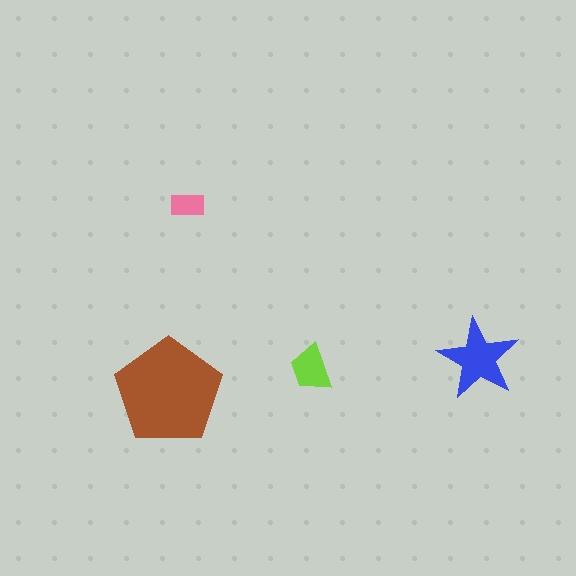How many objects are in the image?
There are 4 objects in the image.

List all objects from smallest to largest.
The pink rectangle, the lime trapezoid, the blue star, the brown pentagon.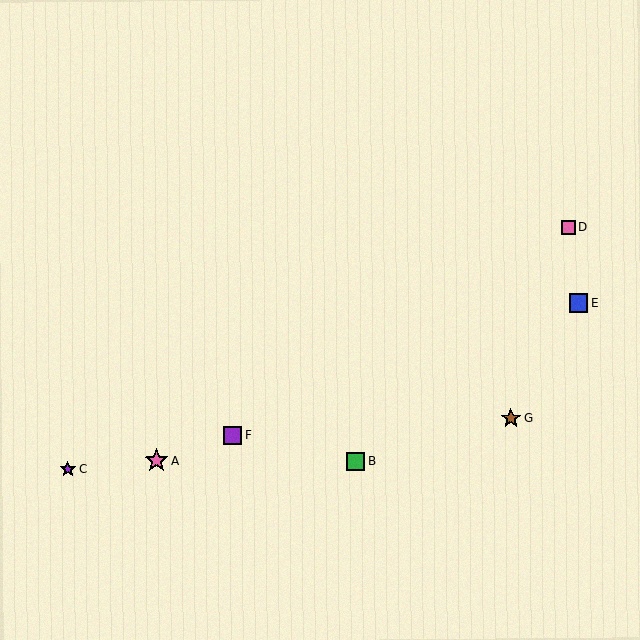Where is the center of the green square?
The center of the green square is at (356, 461).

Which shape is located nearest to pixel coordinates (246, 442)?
The purple square (labeled F) at (233, 435) is nearest to that location.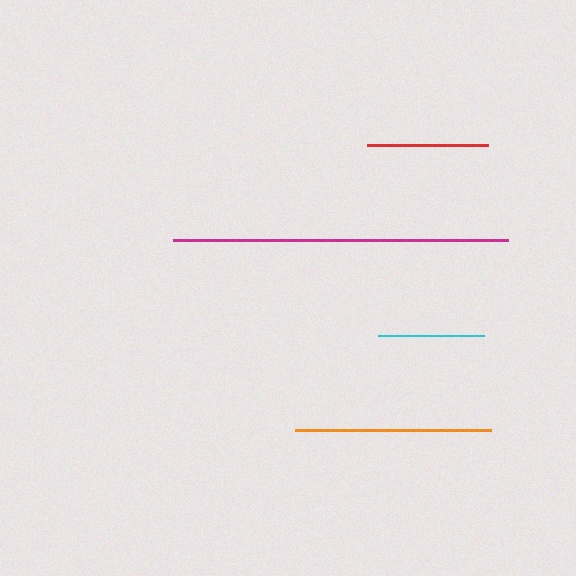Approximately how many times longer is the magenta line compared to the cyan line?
The magenta line is approximately 3.1 times the length of the cyan line.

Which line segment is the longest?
The magenta line is the longest at approximately 335 pixels.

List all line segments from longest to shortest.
From longest to shortest: magenta, orange, red, cyan.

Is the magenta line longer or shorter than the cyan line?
The magenta line is longer than the cyan line.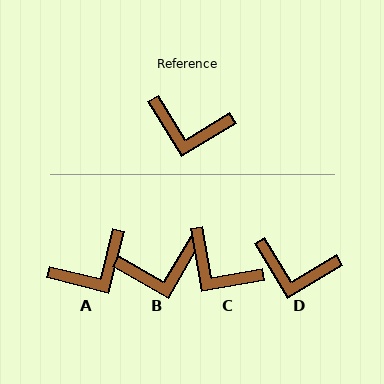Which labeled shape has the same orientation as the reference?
D.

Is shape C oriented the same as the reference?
No, it is off by about 22 degrees.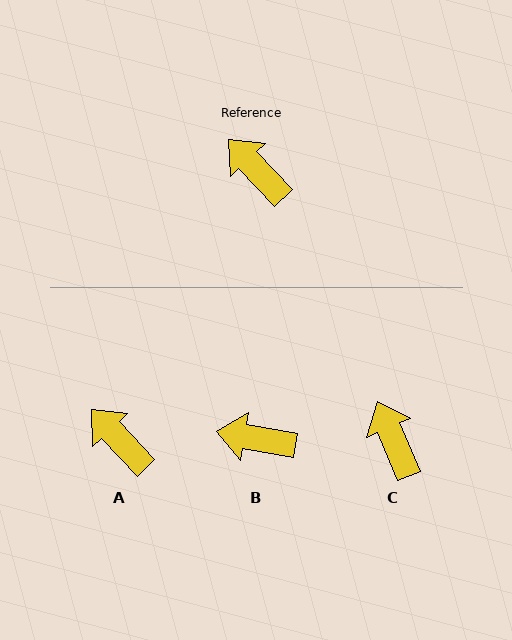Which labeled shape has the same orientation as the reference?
A.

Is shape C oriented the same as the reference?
No, it is off by about 20 degrees.